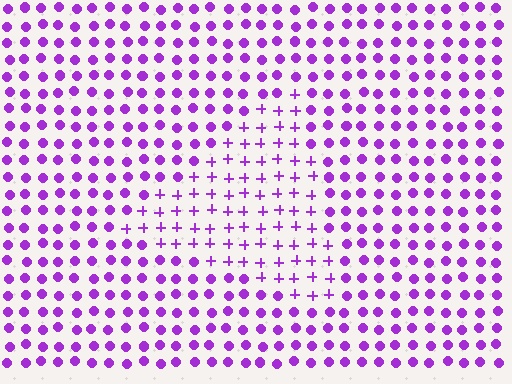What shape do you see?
I see a triangle.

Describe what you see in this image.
The image is filled with small purple elements arranged in a uniform grid. A triangle-shaped region contains plus signs, while the surrounding area contains circles. The boundary is defined purely by the change in element shape.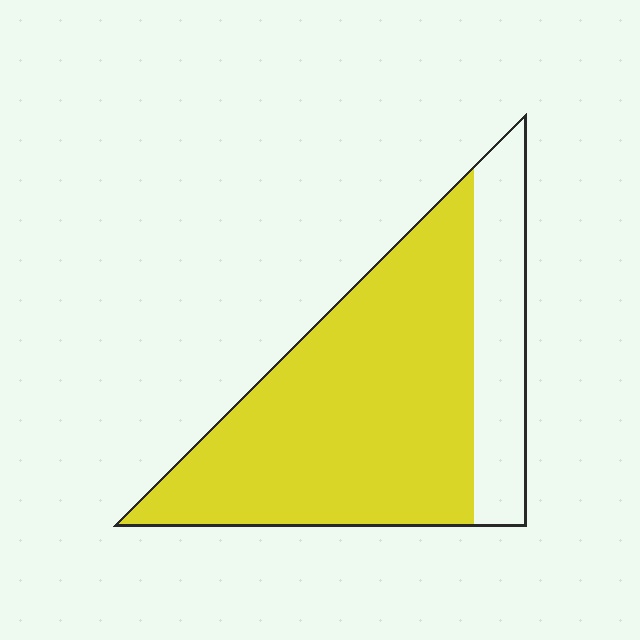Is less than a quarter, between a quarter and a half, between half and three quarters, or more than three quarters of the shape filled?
More than three quarters.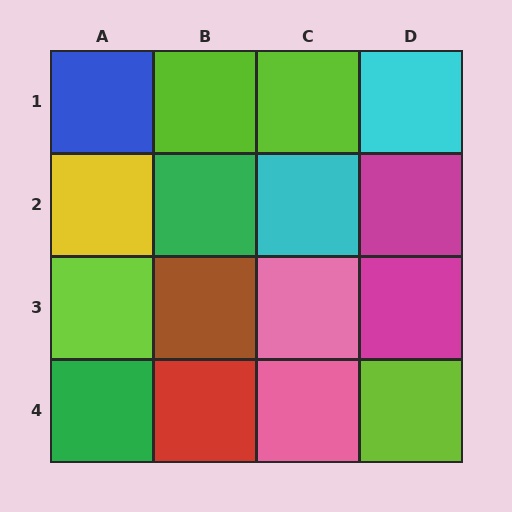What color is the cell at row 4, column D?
Lime.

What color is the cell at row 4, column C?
Pink.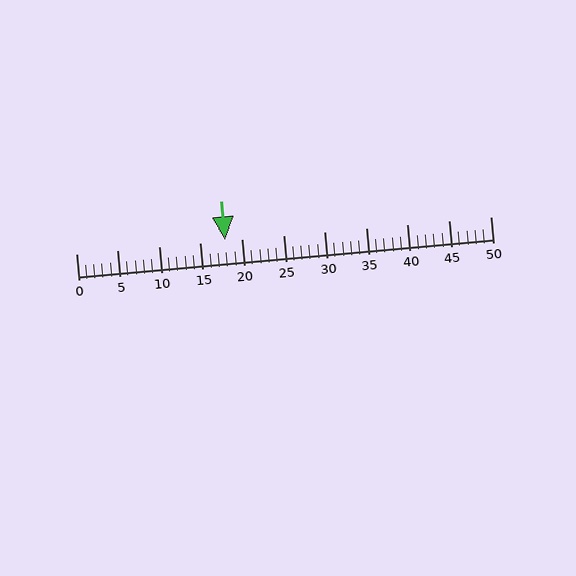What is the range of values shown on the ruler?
The ruler shows values from 0 to 50.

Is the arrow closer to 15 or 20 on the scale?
The arrow is closer to 20.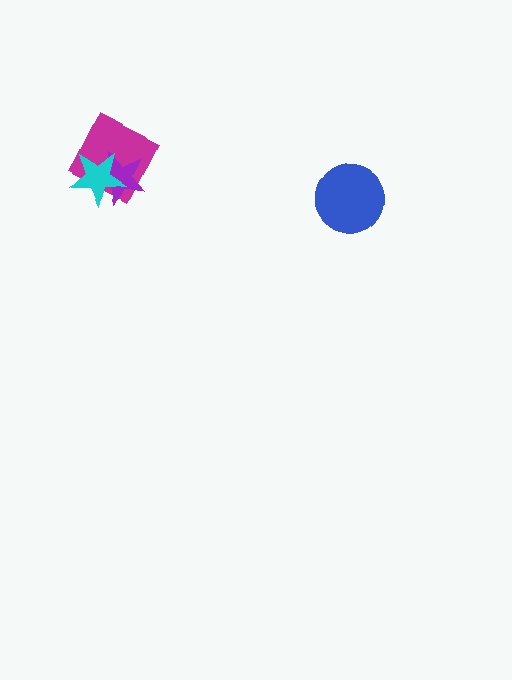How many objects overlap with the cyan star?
2 objects overlap with the cyan star.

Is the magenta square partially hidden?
Yes, it is partially covered by another shape.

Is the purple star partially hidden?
Yes, it is partially covered by another shape.